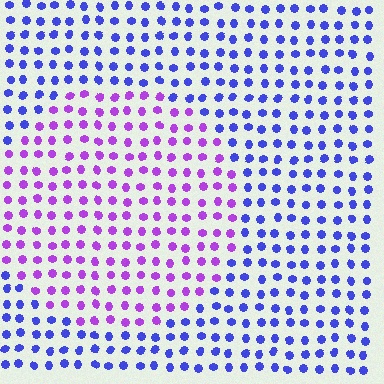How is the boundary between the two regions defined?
The boundary is defined purely by a slight shift in hue (about 46 degrees). Spacing, size, and orientation are identical on both sides.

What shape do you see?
I see a circle.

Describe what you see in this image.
The image is filled with small blue elements in a uniform arrangement. A circle-shaped region is visible where the elements are tinted to a slightly different hue, forming a subtle color boundary.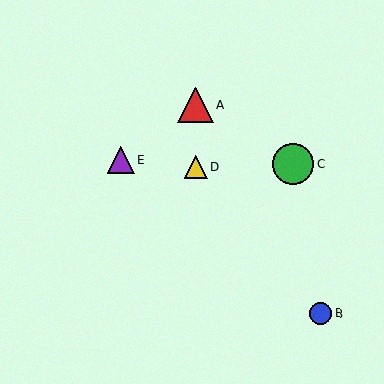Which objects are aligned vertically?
Objects A, D are aligned vertically.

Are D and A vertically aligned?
Yes, both are at x≈196.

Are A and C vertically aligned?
No, A is at x≈196 and C is at x≈293.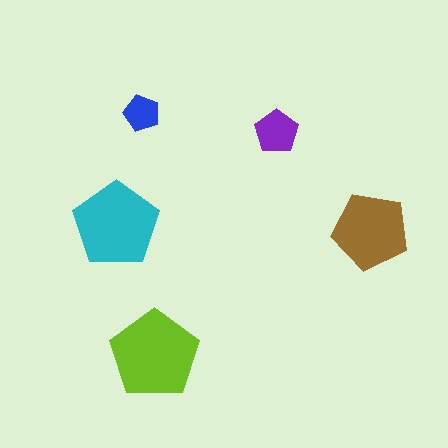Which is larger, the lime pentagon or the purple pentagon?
The lime one.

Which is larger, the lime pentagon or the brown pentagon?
The lime one.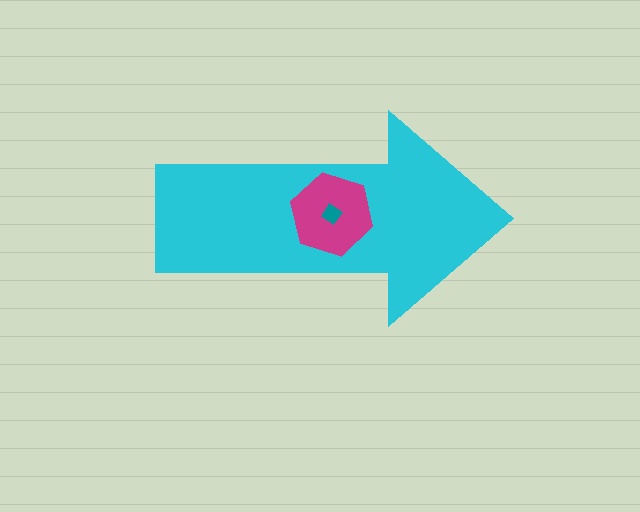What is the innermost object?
The teal diamond.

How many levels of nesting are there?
3.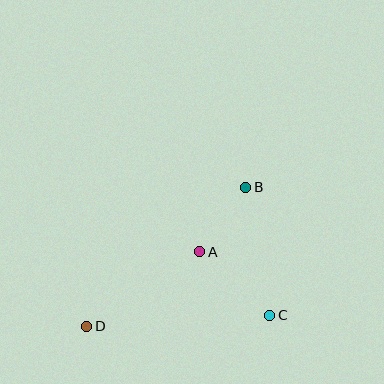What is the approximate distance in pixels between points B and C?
The distance between B and C is approximately 130 pixels.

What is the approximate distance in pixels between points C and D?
The distance between C and D is approximately 183 pixels.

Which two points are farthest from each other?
Points B and D are farthest from each other.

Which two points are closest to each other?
Points A and B are closest to each other.